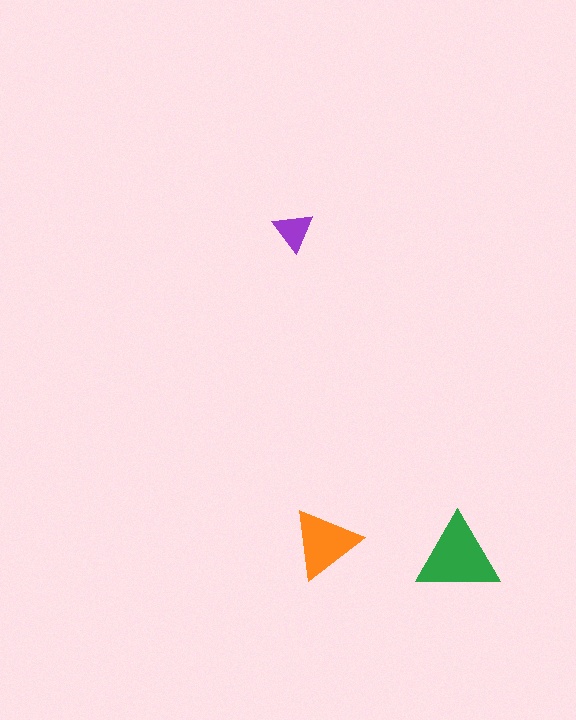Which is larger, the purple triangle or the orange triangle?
The orange one.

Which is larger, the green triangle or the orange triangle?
The green one.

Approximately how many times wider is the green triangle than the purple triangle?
About 2 times wider.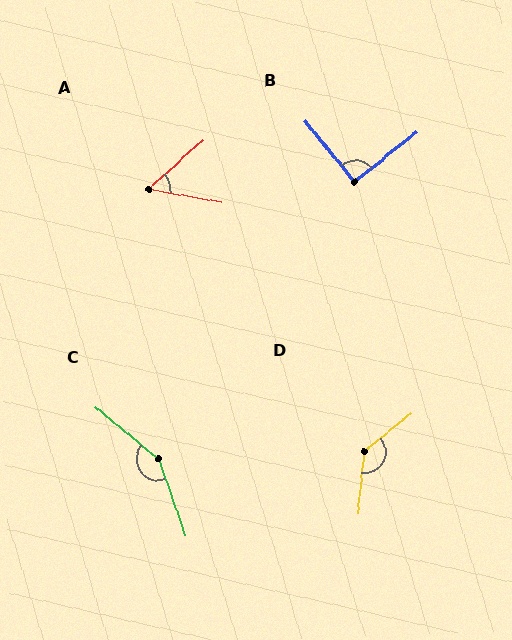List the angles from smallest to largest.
A (53°), B (90°), D (135°), C (149°).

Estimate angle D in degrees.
Approximately 135 degrees.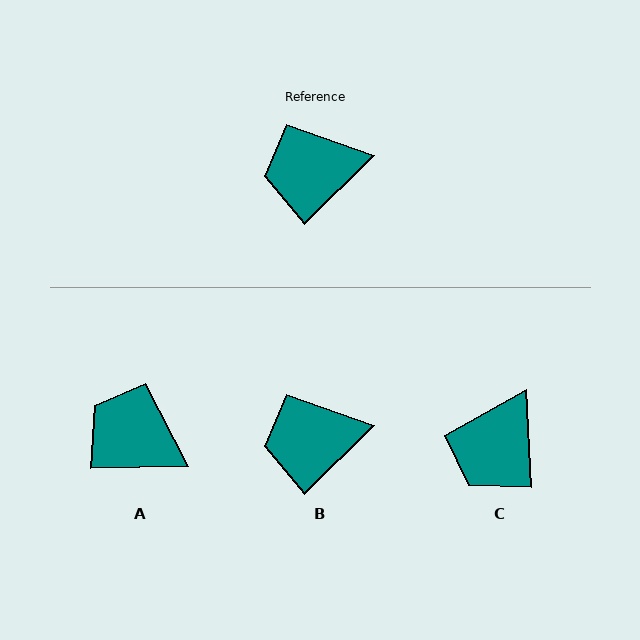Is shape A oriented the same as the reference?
No, it is off by about 44 degrees.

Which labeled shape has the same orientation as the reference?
B.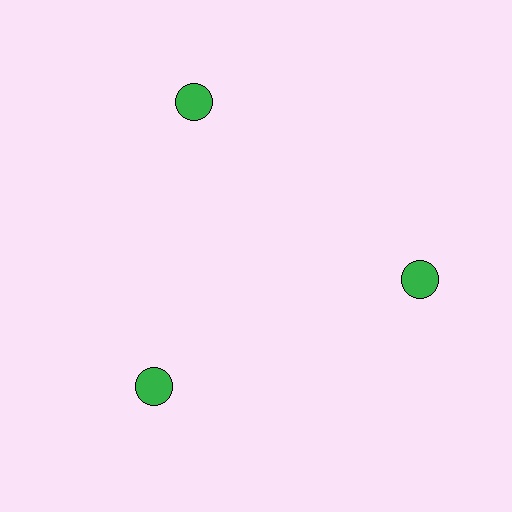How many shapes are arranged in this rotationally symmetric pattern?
There are 3 shapes, arranged in 3 groups of 1.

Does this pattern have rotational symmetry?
Yes, this pattern has 3-fold rotational symmetry. It looks the same after rotating 120 degrees around the center.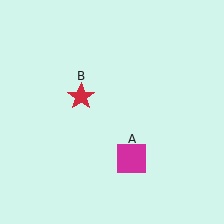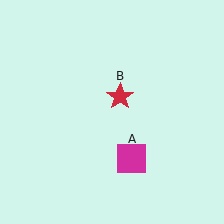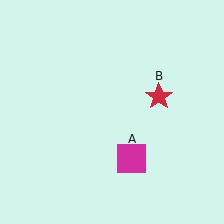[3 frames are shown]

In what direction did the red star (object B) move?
The red star (object B) moved right.